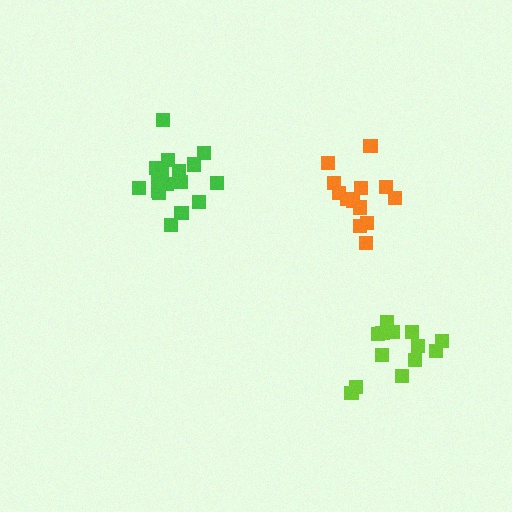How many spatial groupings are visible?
There are 3 spatial groupings.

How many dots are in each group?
Group 1: 13 dots, Group 2: 17 dots, Group 3: 13 dots (43 total).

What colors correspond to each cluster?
The clusters are colored: lime, green, orange.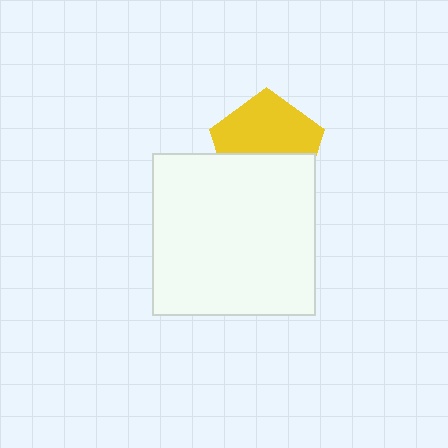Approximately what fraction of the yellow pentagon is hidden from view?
Roughly 43% of the yellow pentagon is hidden behind the white square.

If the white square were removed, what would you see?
You would see the complete yellow pentagon.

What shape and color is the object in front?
The object in front is a white square.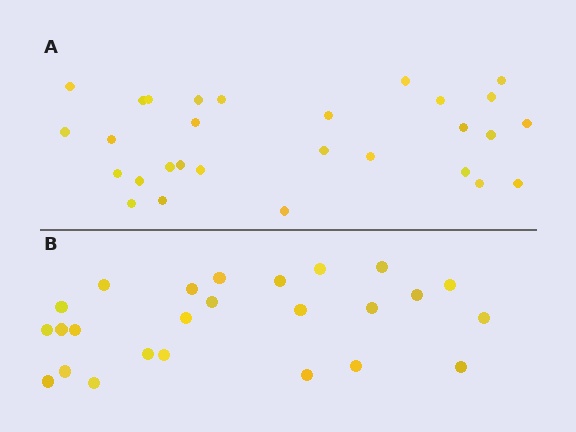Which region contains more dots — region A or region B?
Region A (the top region) has more dots.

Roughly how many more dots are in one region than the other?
Region A has about 4 more dots than region B.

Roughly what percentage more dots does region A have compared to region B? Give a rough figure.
About 15% more.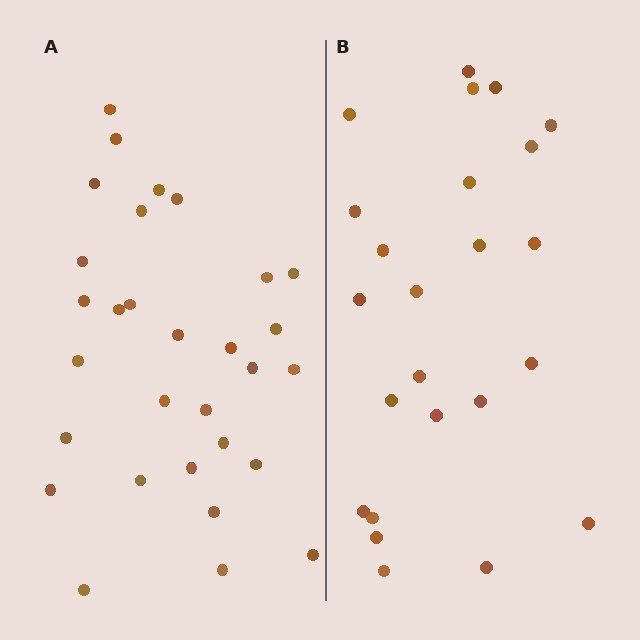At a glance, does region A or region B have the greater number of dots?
Region A (the left region) has more dots.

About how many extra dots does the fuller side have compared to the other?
Region A has about 6 more dots than region B.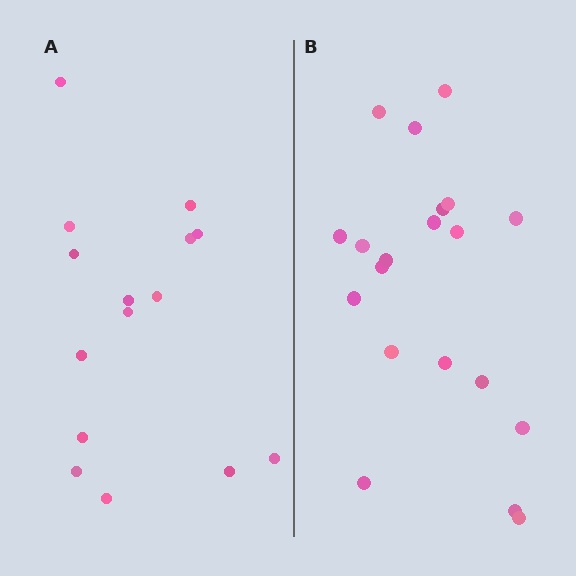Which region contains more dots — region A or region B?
Region B (the right region) has more dots.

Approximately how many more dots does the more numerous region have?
Region B has about 5 more dots than region A.